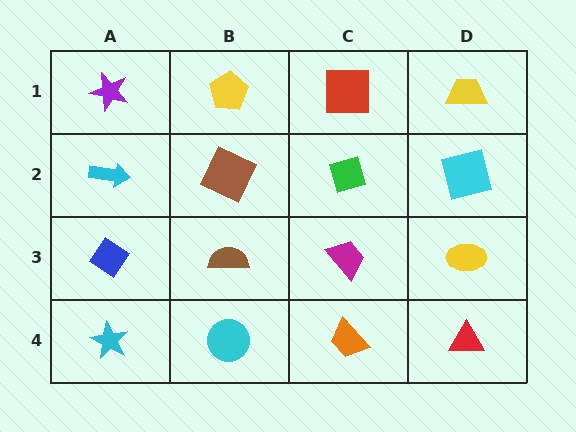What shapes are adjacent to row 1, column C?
A green diamond (row 2, column C), a yellow pentagon (row 1, column B), a yellow trapezoid (row 1, column D).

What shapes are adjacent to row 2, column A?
A purple star (row 1, column A), a blue diamond (row 3, column A), a brown square (row 2, column B).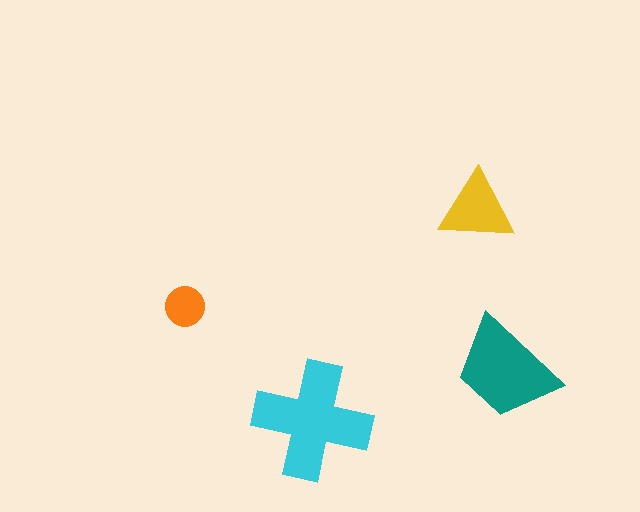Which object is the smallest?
The orange circle.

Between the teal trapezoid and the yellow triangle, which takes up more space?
The teal trapezoid.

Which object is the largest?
The cyan cross.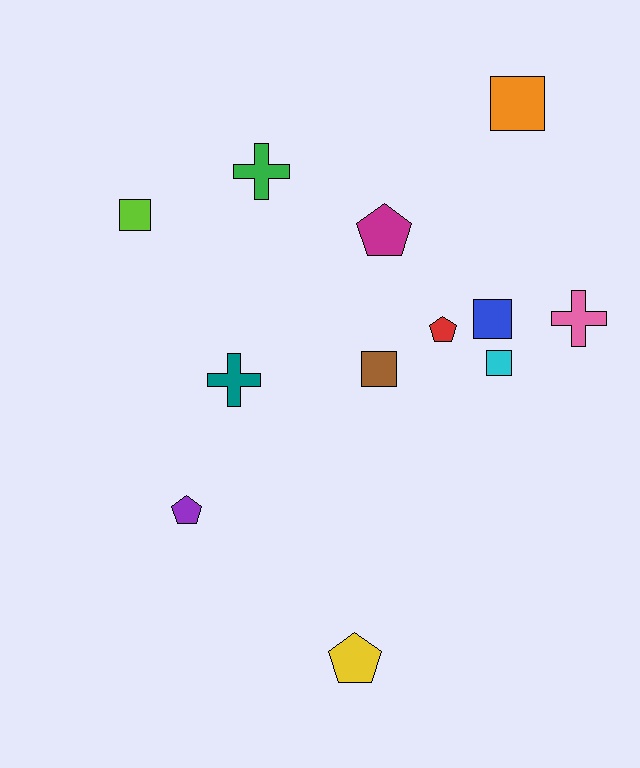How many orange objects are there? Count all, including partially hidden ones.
There is 1 orange object.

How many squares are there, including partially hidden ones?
There are 5 squares.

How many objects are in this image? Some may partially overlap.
There are 12 objects.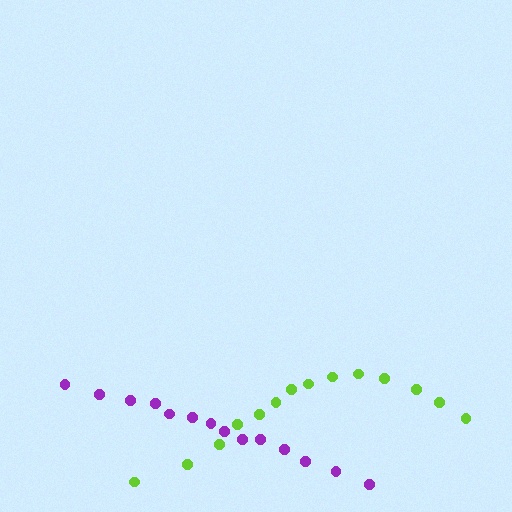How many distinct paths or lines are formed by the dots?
There are 2 distinct paths.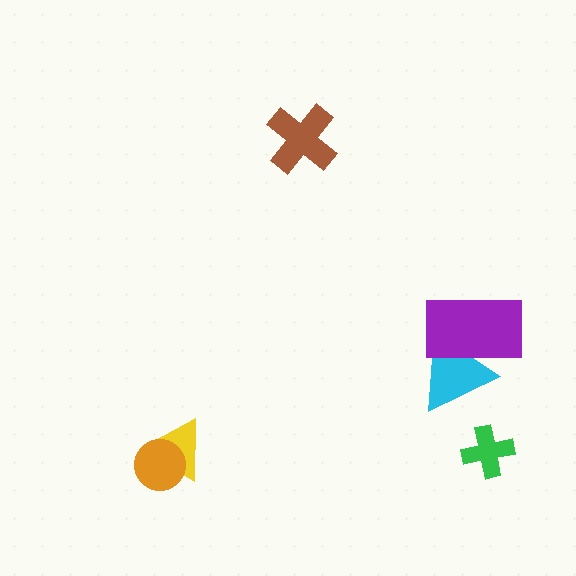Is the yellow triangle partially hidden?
Yes, it is partially covered by another shape.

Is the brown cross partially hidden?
No, no other shape covers it.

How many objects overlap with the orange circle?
1 object overlaps with the orange circle.